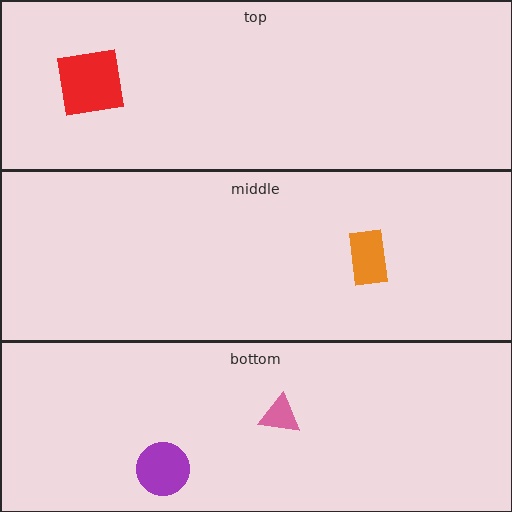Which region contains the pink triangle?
The bottom region.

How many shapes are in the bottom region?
2.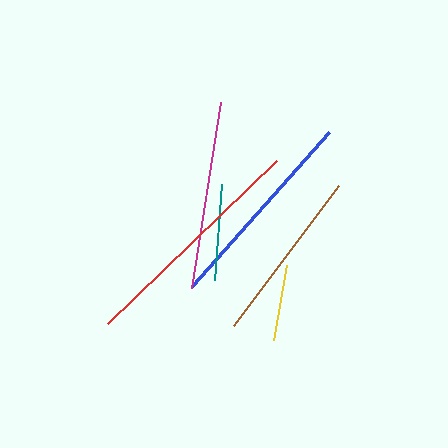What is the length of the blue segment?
The blue segment is approximately 206 pixels long.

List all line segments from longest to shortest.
From longest to shortest: red, blue, magenta, brown, teal, yellow.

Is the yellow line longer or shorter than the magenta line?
The magenta line is longer than the yellow line.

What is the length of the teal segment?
The teal segment is approximately 97 pixels long.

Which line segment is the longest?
The red line is the longest at approximately 234 pixels.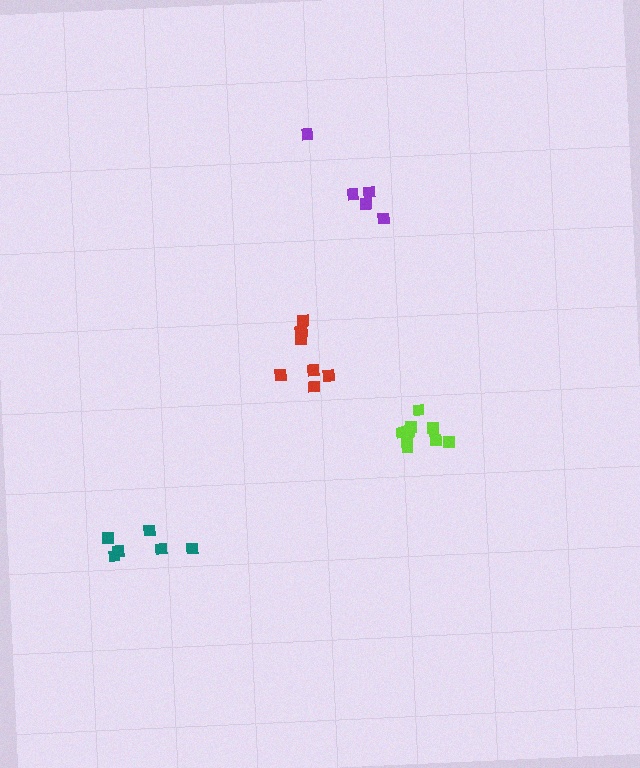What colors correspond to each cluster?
The clusters are colored: red, teal, lime, purple.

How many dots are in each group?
Group 1: 8 dots, Group 2: 6 dots, Group 3: 10 dots, Group 4: 5 dots (29 total).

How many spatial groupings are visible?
There are 4 spatial groupings.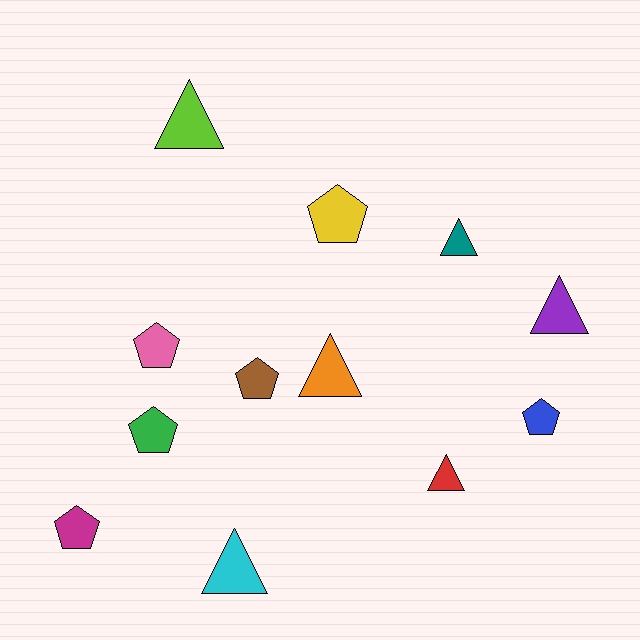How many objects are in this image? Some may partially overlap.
There are 12 objects.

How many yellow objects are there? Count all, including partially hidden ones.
There is 1 yellow object.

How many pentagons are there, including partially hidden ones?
There are 6 pentagons.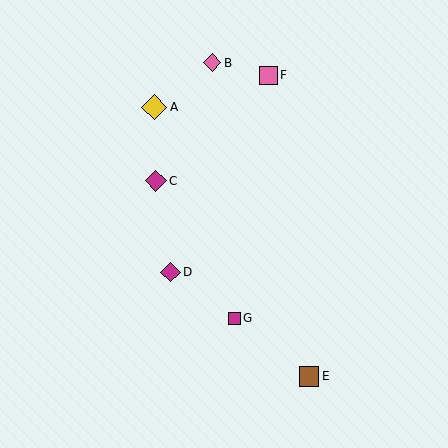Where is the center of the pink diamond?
The center of the pink diamond is at (212, 63).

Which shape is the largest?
The yellow diamond (labeled A) is the largest.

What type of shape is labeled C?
Shape C is a magenta diamond.